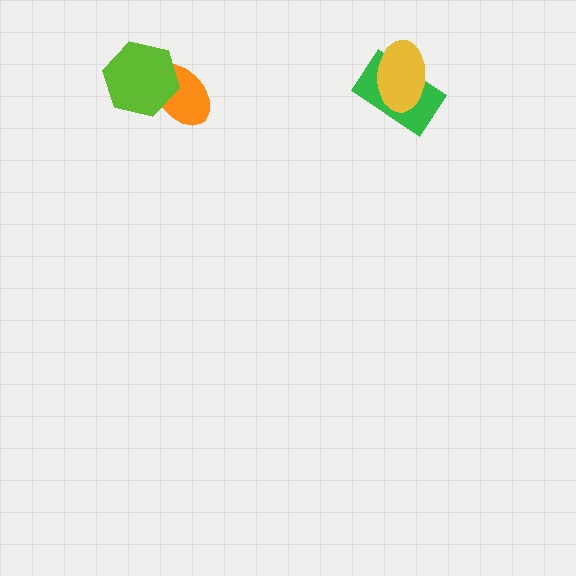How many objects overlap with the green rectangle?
1 object overlaps with the green rectangle.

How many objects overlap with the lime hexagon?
1 object overlaps with the lime hexagon.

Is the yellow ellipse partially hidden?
No, no other shape covers it.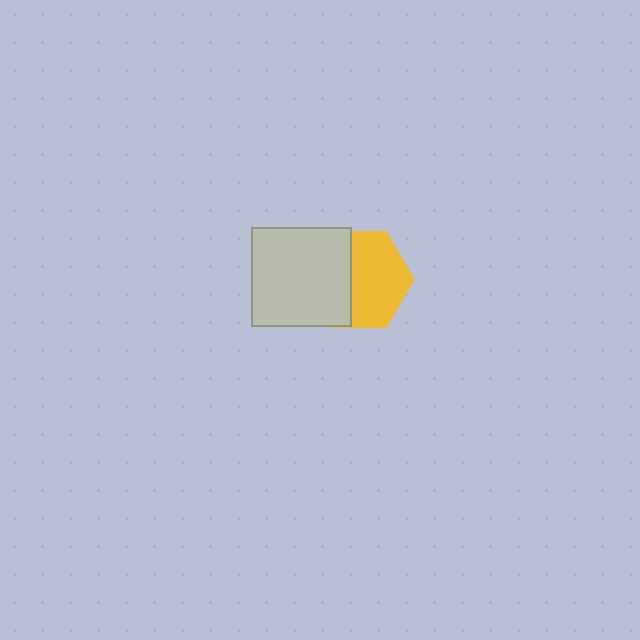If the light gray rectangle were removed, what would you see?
You would see the complete yellow hexagon.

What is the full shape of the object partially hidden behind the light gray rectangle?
The partially hidden object is a yellow hexagon.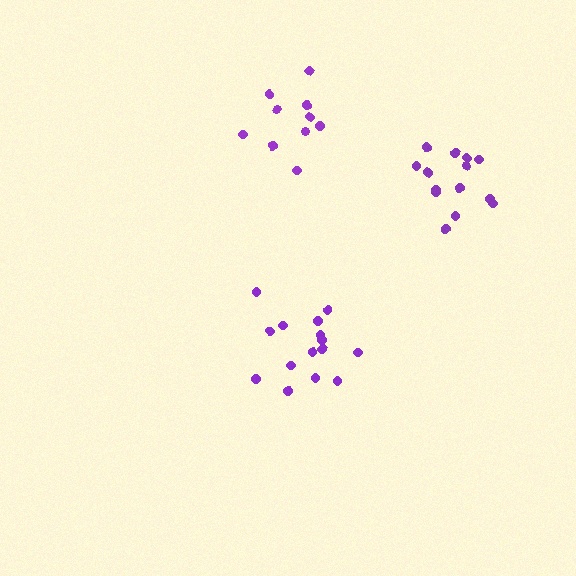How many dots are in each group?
Group 1: 10 dots, Group 2: 14 dots, Group 3: 15 dots (39 total).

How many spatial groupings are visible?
There are 3 spatial groupings.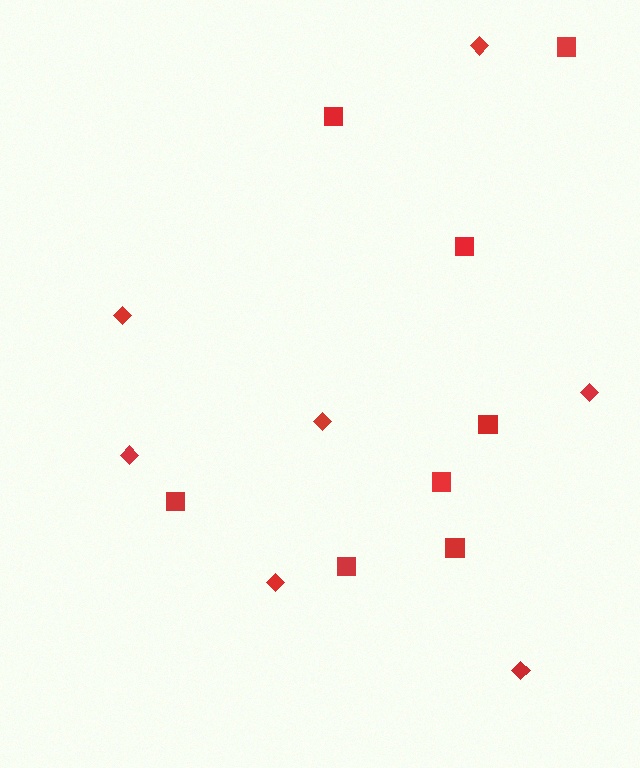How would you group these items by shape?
There are 2 groups: one group of squares (8) and one group of diamonds (7).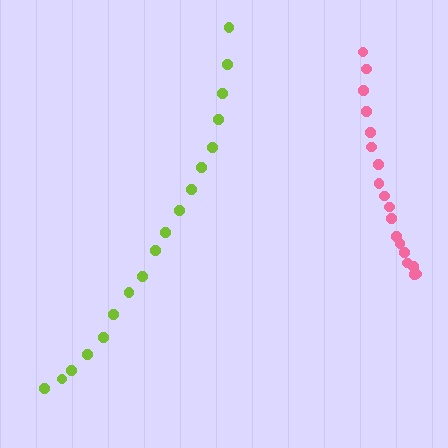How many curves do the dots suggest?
There are 2 distinct paths.